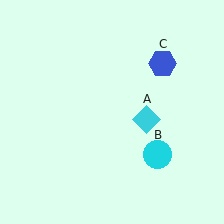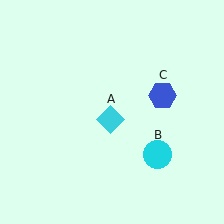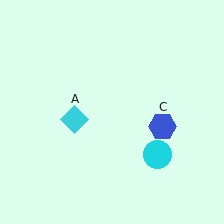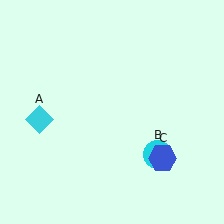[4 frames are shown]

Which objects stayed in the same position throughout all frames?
Cyan circle (object B) remained stationary.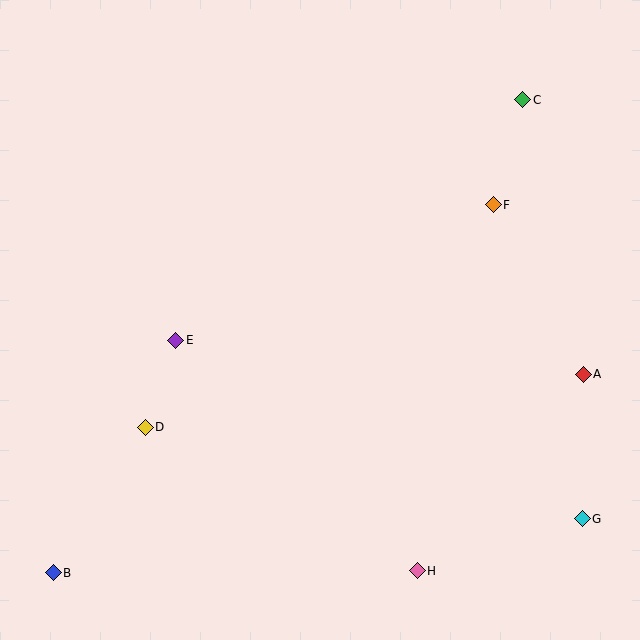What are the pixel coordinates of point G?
Point G is at (582, 519).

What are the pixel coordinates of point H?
Point H is at (417, 571).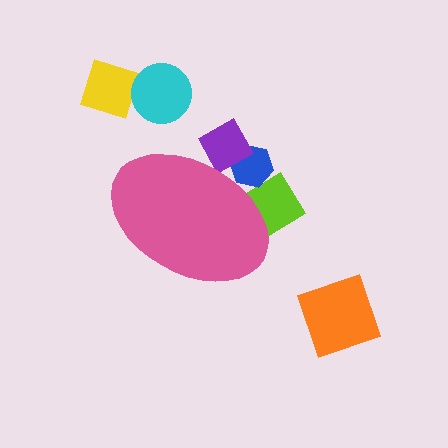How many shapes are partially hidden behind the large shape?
3 shapes are partially hidden.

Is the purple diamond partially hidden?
Yes, the purple diamond is partially hidden behind the pink ellipse.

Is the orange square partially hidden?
No, the orange square is fully visible.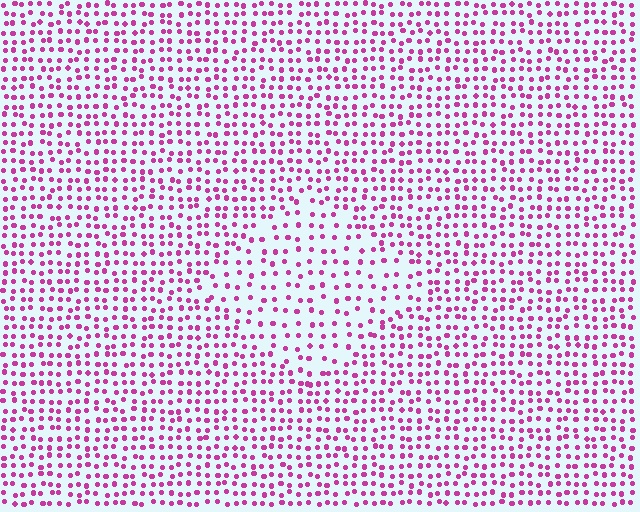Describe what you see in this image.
The image contains small magenta elements arranged at two different densities. A diamond-shaped region is visible where the elements are less densely packed than the surrounding area.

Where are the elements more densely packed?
The elements are more densely packed outside the diamond boundary.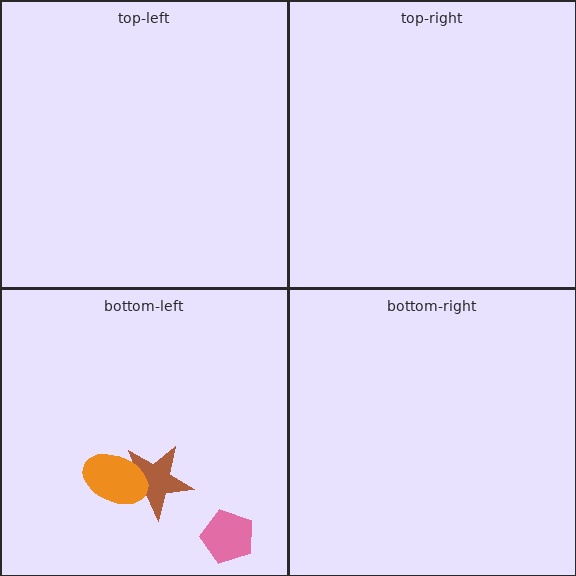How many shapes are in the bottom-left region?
3.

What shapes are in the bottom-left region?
The brown star, the pink pentagon, the orange ellipse.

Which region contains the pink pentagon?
The bottom-left region.